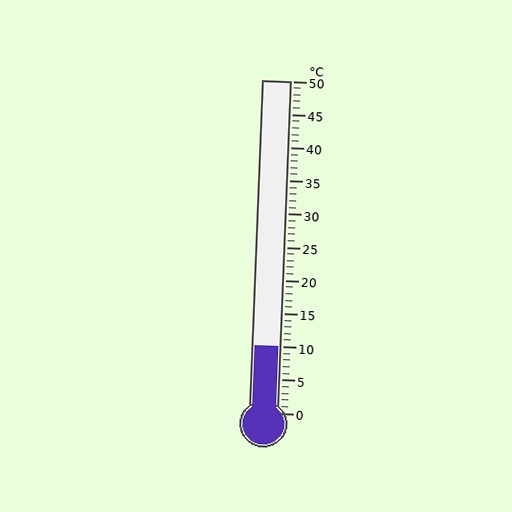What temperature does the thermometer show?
The thermometer shows approximately 10°C.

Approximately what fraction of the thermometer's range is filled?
The thermometer is filled to approximately 20% of its range.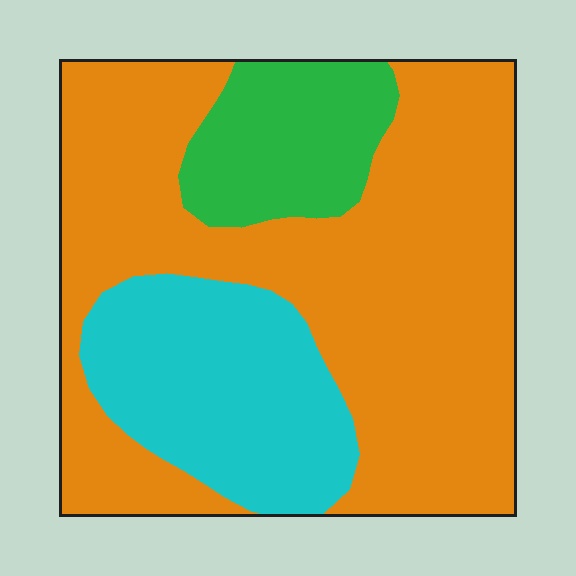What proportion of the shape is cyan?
Cyan takes up less than a quarter of the shape.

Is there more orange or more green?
Orange.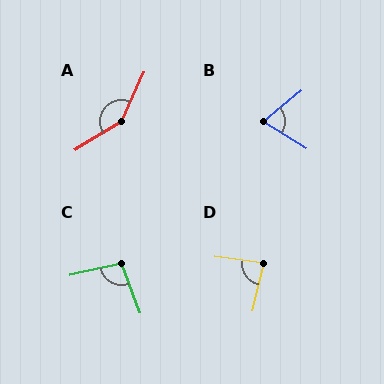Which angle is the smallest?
B, at approximately 71 degrees.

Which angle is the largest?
A, at approximately 146 degrees.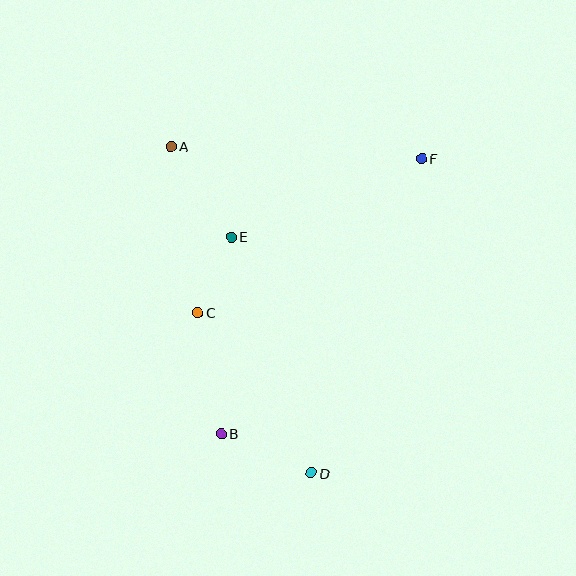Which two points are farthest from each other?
Points A and D are farthest from each other.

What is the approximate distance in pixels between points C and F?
The distance between C and F is approximately 272 pixels.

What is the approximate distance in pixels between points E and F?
The distance between E and F is approximately 206 pixels.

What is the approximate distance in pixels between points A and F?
The distance between A and F is approximately 251 pixels.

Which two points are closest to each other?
Points C and E are closest to each other.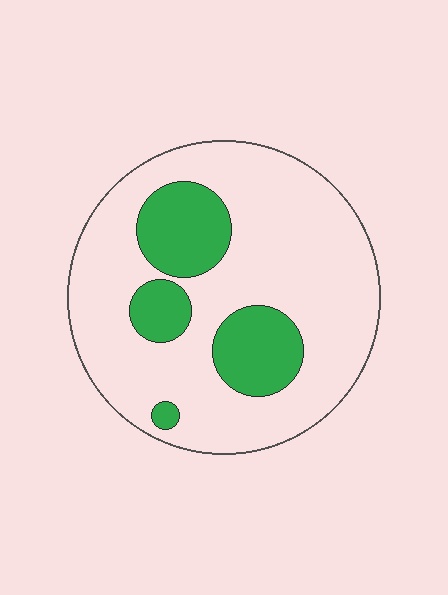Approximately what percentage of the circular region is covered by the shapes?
Approximately 25%.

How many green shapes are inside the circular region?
4.